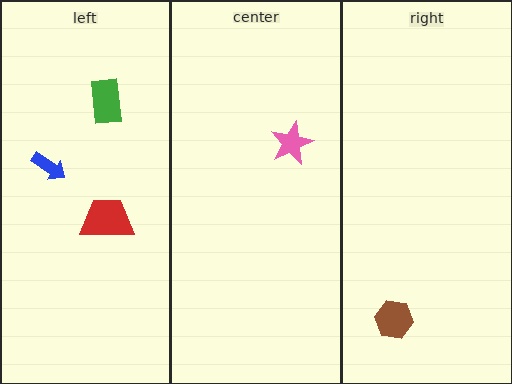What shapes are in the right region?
The brown hexagon.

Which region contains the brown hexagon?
The right region.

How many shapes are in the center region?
1.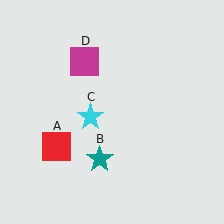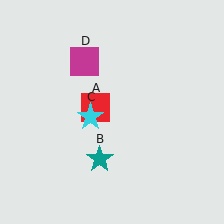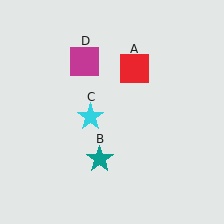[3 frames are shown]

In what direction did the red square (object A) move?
The red square (object A) moved up and to the right.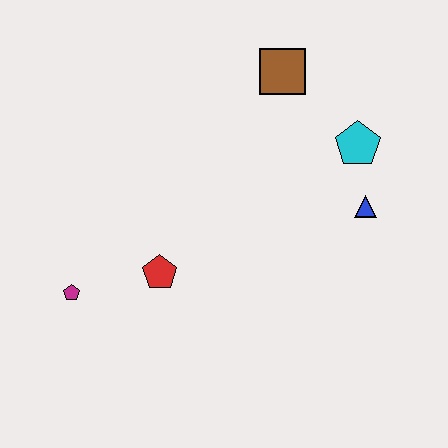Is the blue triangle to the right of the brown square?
Yes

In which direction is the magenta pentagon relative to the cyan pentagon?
The magenta pentagon is to the left of the cyan pentagon.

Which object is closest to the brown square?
The cyan pentagon is closest to the brown square.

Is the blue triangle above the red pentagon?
Yes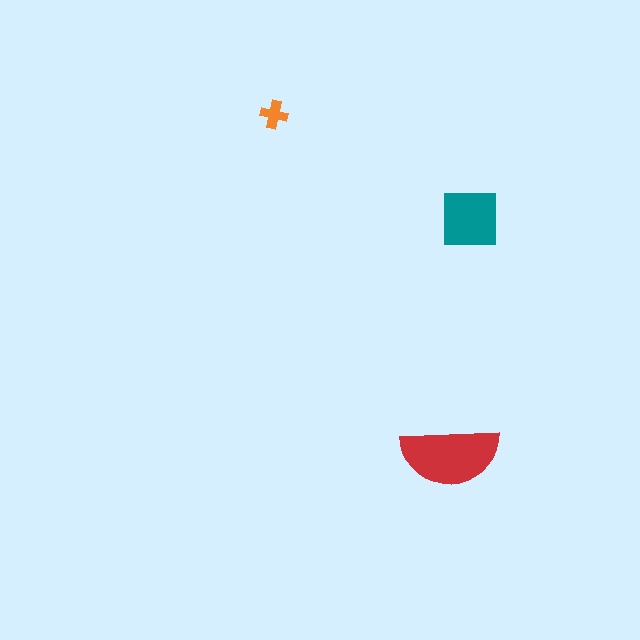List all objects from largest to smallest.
The red semicircle, the teal square, the orange cross.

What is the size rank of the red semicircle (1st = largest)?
1st.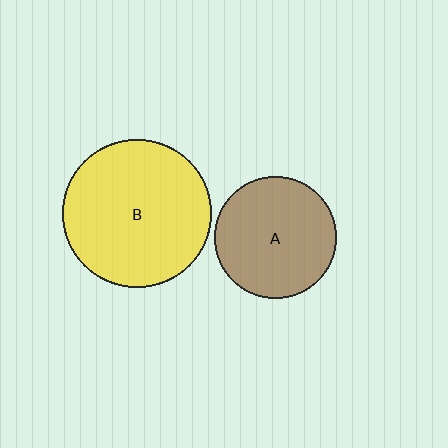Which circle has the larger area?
Circle B (yellow).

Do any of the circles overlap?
No, none of the circles overlap.